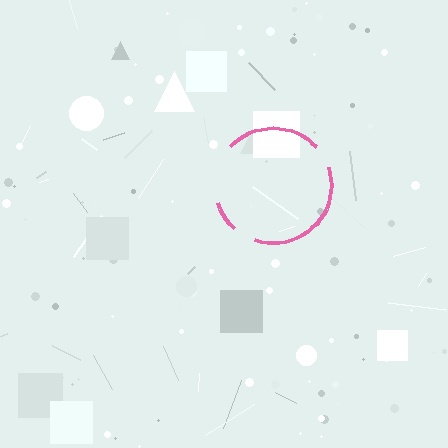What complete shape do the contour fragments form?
The contour fragments form a circle.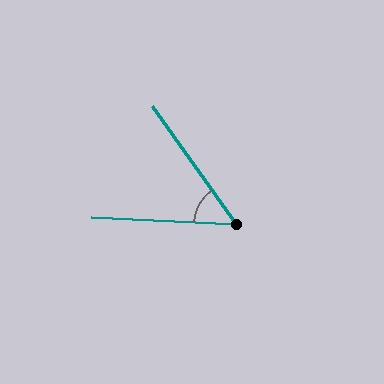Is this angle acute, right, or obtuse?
It is acute.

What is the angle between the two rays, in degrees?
Approximately 52 degrees.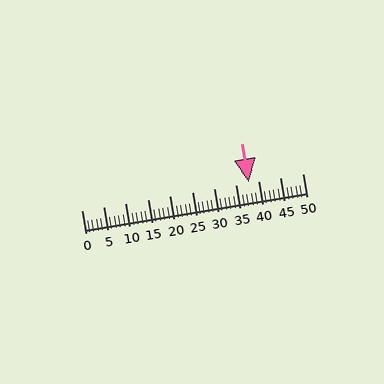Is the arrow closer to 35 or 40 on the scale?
The arrow is closer to 40.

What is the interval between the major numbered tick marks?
The major tick marks are spaced 5 units apart.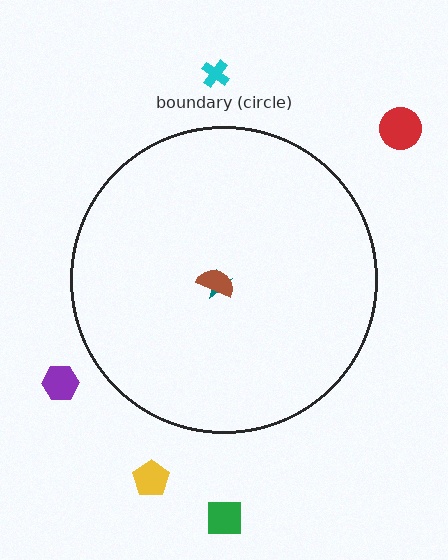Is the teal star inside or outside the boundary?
Inside.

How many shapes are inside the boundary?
2 inside, 5 outside.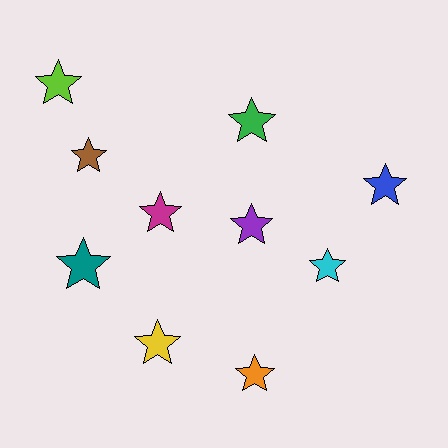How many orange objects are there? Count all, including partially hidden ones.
There is 1 orange object.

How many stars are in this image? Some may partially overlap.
There are 10 stars.